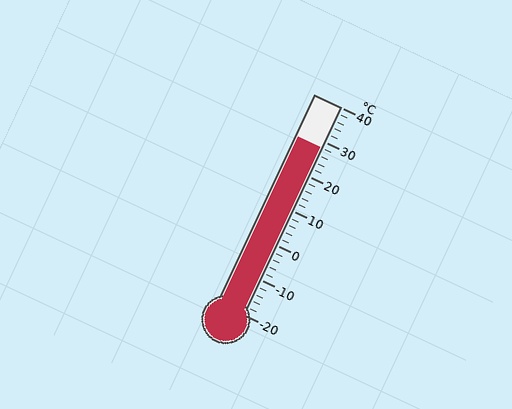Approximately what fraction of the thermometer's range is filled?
The thermometer is filled to approximately 80% of its range.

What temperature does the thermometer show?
The thermometer shows approximately 28°C.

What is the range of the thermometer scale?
The thermometer scale ranges from -20°C to 40°C.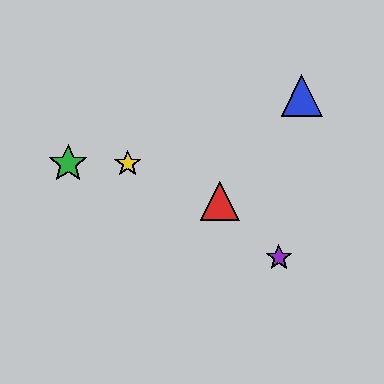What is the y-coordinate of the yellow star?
The yellow star is at y≈164.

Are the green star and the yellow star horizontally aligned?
Yes, both are at y≈164.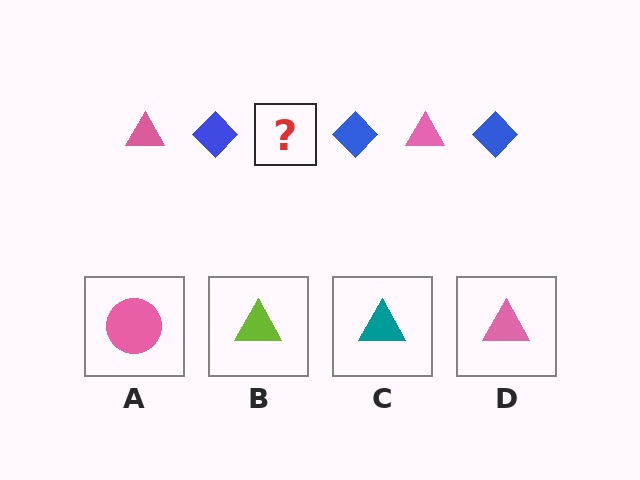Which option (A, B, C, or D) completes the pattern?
D.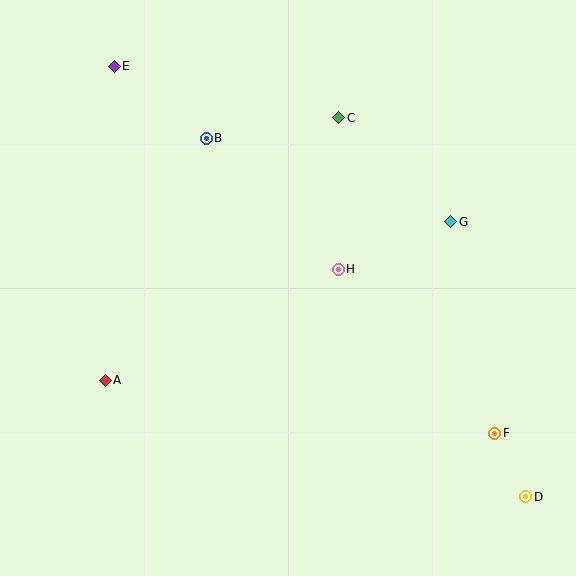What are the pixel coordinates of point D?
Point D is at (526, 497).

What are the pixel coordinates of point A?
Point A is at (105, 380).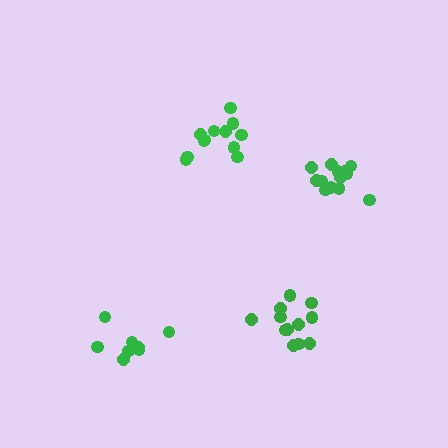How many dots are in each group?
Group 1: 12 dots, Group 2: 8 dots, Group 3: 12 dots, Group 4: 13 dots (45 total).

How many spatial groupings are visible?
There are 4 spatial groupings.